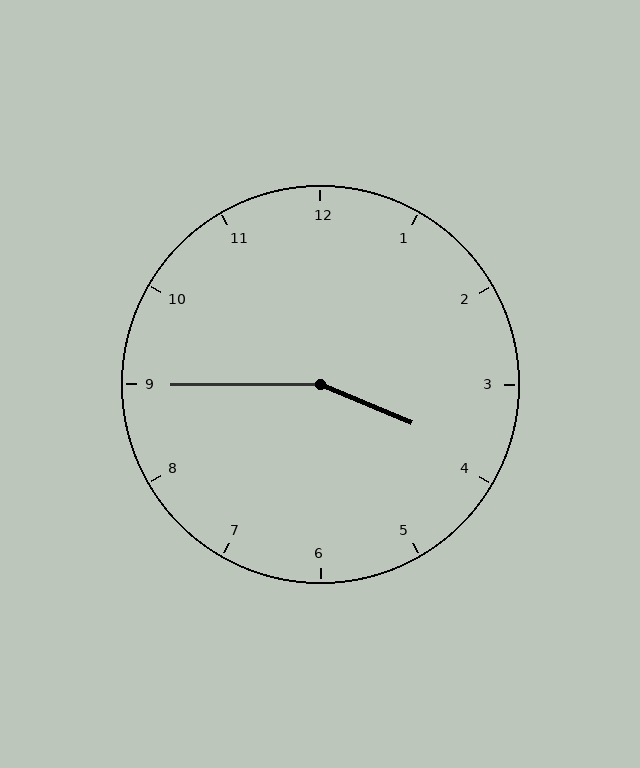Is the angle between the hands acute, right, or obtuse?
It is obtuse.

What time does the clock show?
3:45.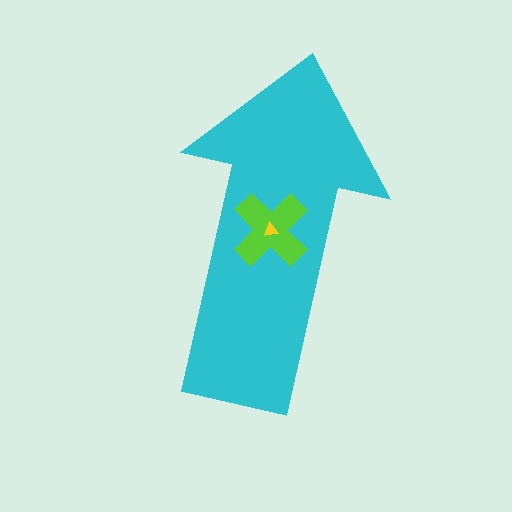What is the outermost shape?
The cyan arrow.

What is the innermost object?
The yellow triangle.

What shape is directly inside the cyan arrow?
The lime cross.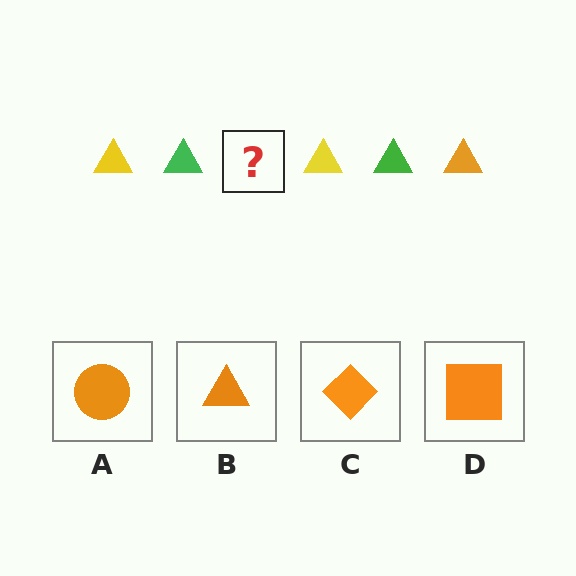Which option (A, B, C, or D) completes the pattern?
B.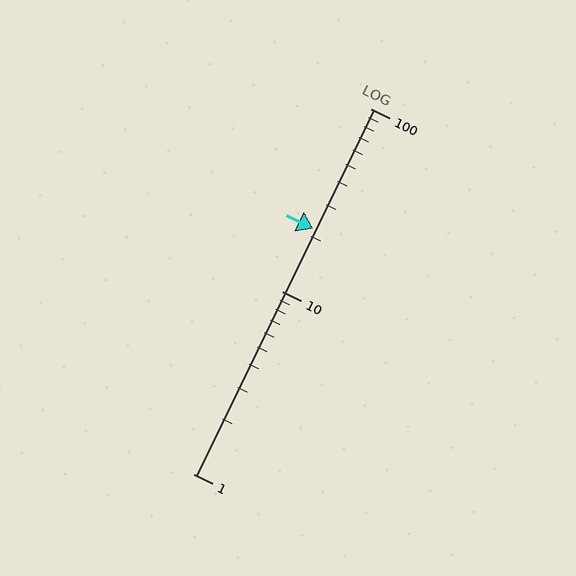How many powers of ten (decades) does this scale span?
The scale spans 2 decades, from 1 to 100.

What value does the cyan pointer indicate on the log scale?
The pointer indicates approximately 22.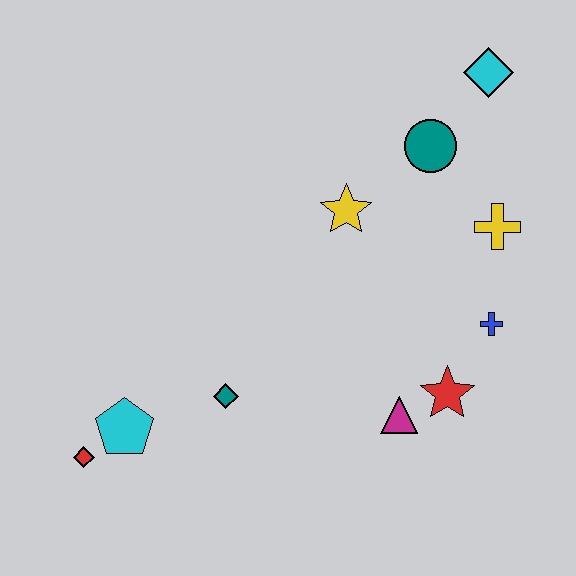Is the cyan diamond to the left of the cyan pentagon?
No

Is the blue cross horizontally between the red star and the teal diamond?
No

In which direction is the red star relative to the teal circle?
The red star is below the teal circle.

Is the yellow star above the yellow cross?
Yes